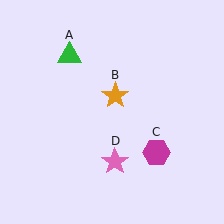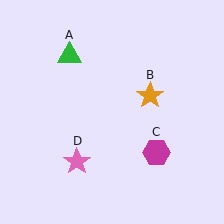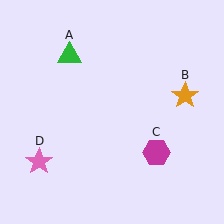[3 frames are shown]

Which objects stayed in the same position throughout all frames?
Green triangle (object A) and magenta hexagon (object C) remained stationary.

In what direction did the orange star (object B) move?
The orange star (object B) moved right.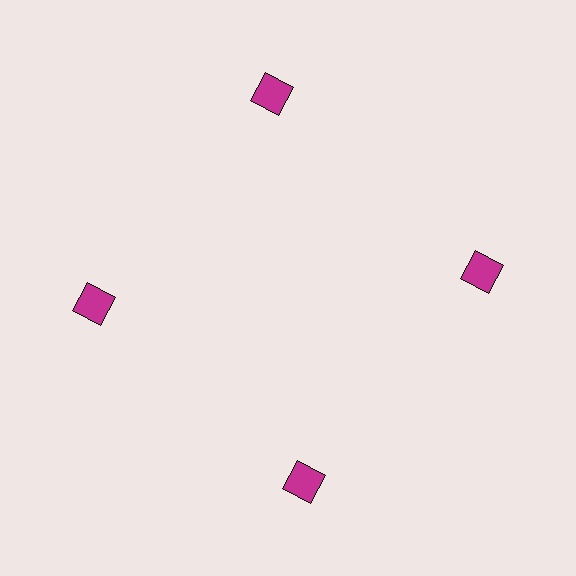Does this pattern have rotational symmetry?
Yes, this pattern has 4-fold rotational symmetry. It looks the same after rotating 90 degrees around the center.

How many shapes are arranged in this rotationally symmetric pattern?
There are 4 shapes, arranged in 4 groups of 1.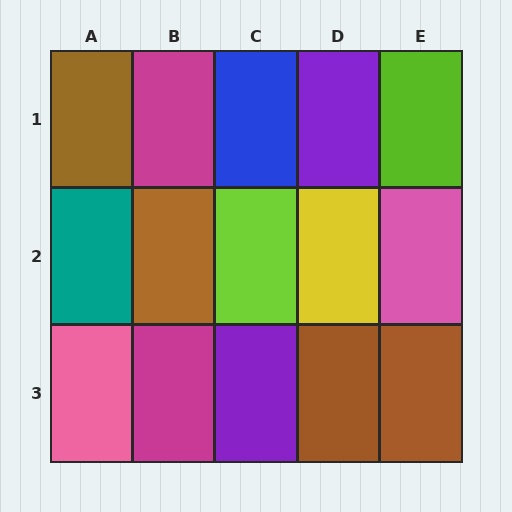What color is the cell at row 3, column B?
Magenta.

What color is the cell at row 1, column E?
Lime.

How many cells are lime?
2 cells are lime.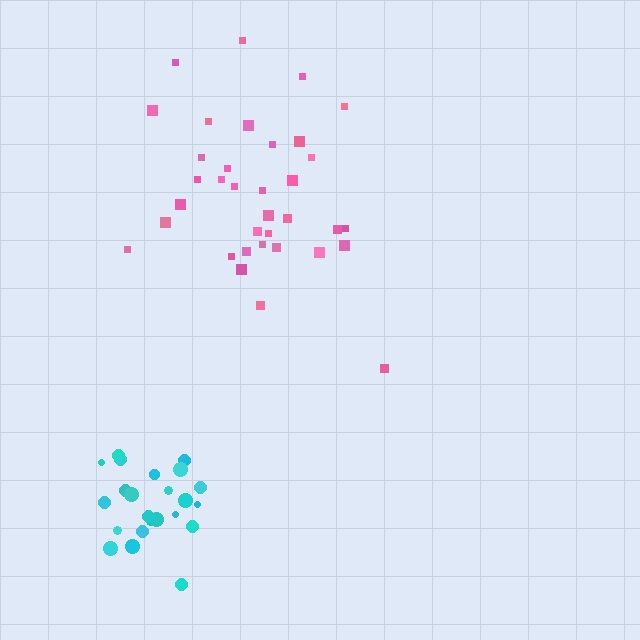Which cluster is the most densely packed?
Cyan.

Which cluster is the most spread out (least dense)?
Pink.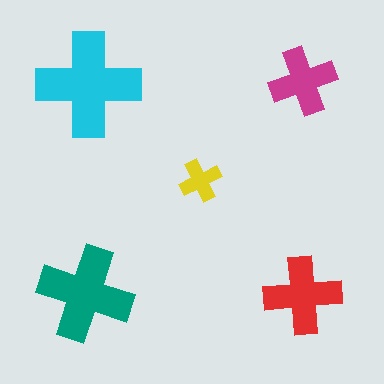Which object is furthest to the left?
The teal cross is leftmost.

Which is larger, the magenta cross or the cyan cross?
The cyan one.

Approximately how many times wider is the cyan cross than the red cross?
About 1.5 times wider.